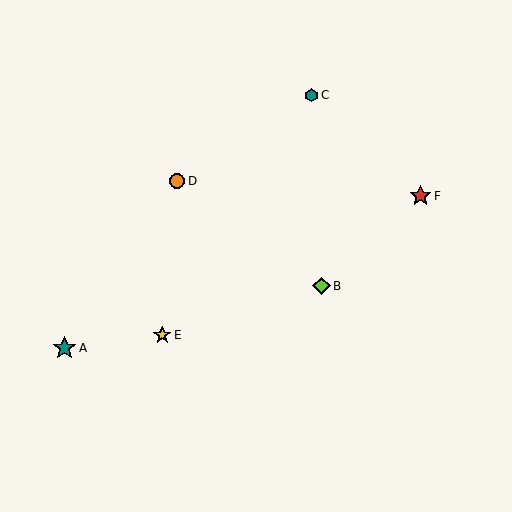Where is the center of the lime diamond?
The center of the lime diamond is at (322, 286).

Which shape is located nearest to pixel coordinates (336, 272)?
The lime diamond (labeled B) at (322, 286) is nearest to that location.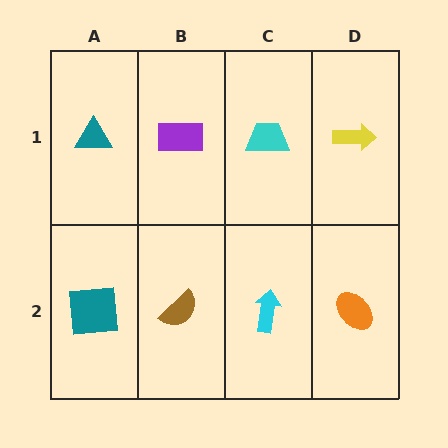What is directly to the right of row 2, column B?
A cyan arrow.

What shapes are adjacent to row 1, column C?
A cyan arrow (row 2, column C), a purple rectangle (row 1, column B), a yellow arrow (row 1, column D).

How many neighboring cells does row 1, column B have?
3.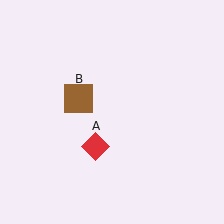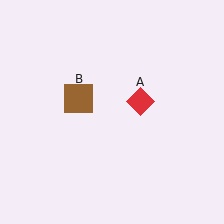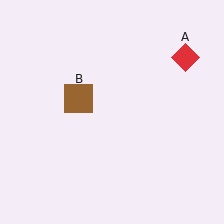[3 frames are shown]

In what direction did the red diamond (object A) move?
The red diamond (object A) moved up and to the right.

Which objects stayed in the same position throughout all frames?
Brown square (object B) remained stationary.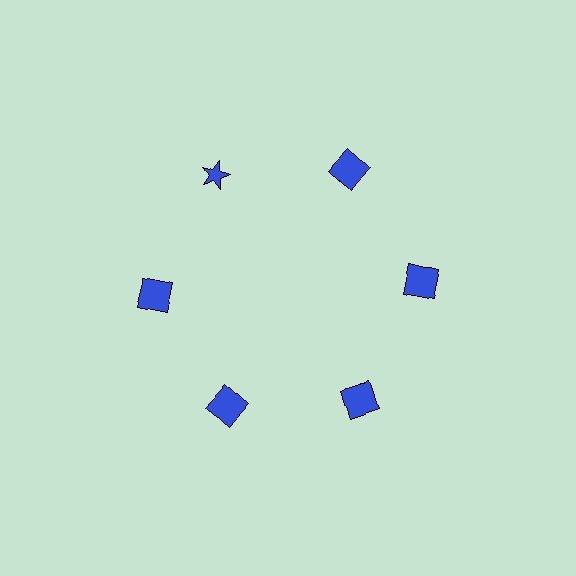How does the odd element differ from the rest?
It has a different shape: star instead of square.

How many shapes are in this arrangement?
There are 6 shapes arranged in a ring pattern.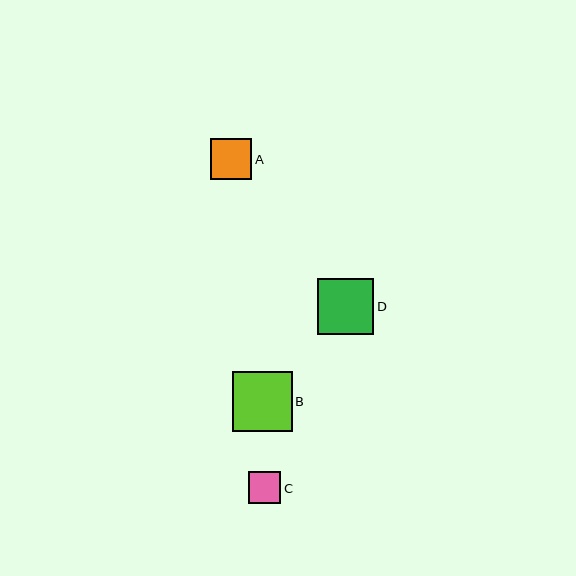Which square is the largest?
Square B is the largest with a size of approximately 59 pixels.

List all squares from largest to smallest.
From largest to smallest: B, D, A, C.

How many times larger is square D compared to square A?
Square D is approximately 1.3 times the size of square A.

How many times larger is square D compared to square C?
Square D is approximately 1.8 times the size of square C.